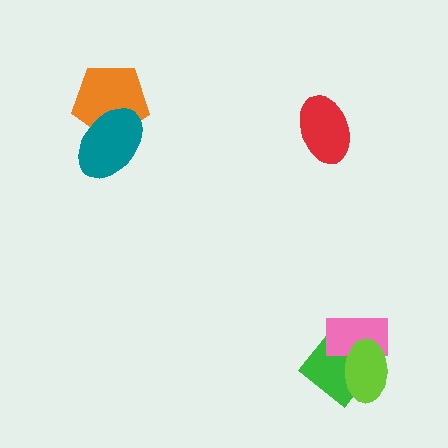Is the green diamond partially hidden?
Yes, it is partially covered by another shape.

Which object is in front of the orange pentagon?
The teal ellipse is in front of the orange pentagon.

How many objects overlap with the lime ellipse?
2 objects overlap with the lime ellipse.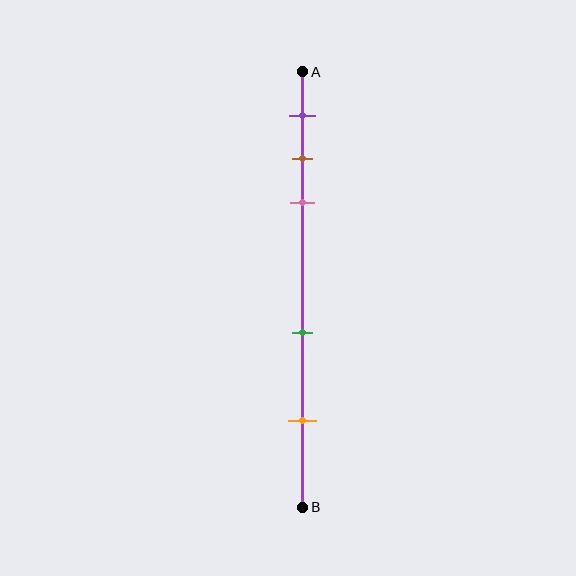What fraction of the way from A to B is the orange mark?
The orange mark is approximately 80% (0.8) of the way from A to B.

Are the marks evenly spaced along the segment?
No, the marks are not evenly spaced.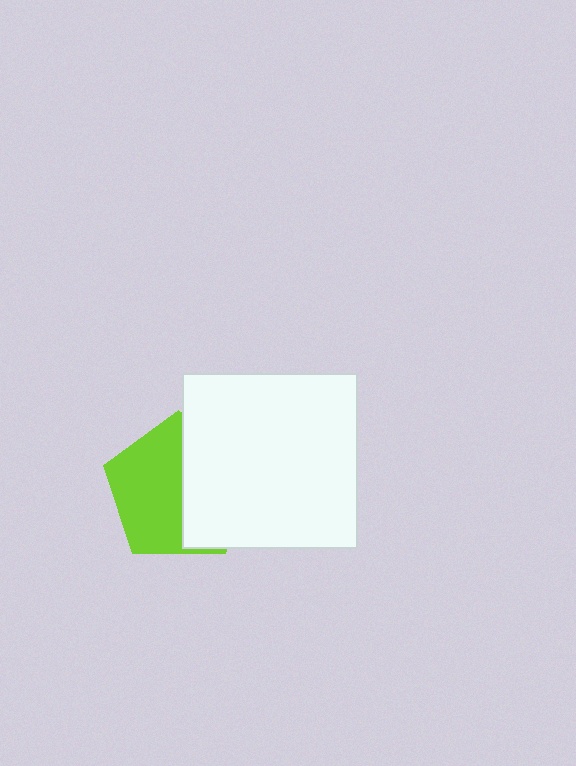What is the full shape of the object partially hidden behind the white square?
The partially hidden object is a lime pentagon.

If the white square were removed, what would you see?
You would see the complete lime pentagon.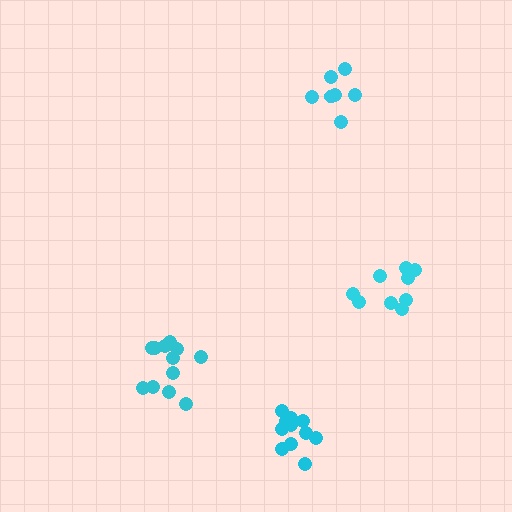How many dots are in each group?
Group 1: 12 dots, Group 2: 9 dots, Group 3: 11 dots, Group 4: 7 dots (39 total).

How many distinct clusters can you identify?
There are 4 distinct clusters.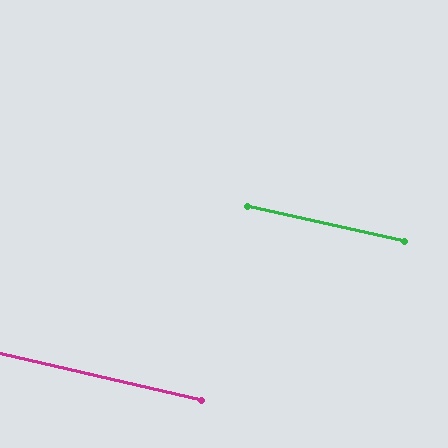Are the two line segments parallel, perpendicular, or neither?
Parallel — their directions differ by only 0.3°.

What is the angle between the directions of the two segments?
Approximately 0 degrees.